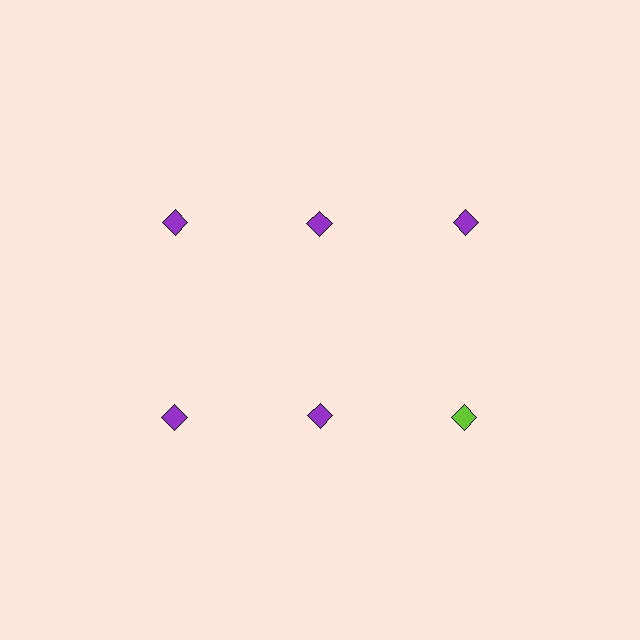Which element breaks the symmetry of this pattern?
The lime diamond in the second row, center column breaks the symmetry. All other shapes are purple diamonds.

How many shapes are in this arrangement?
There are 6 shapes arranged in a grid pattern.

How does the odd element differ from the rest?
It has a different color: lime instead of purple.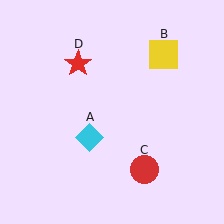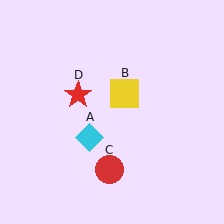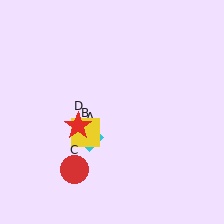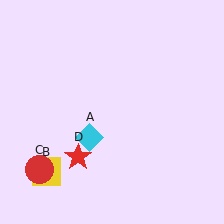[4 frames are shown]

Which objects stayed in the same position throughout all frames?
Cyan diamond (object A) remained stationary.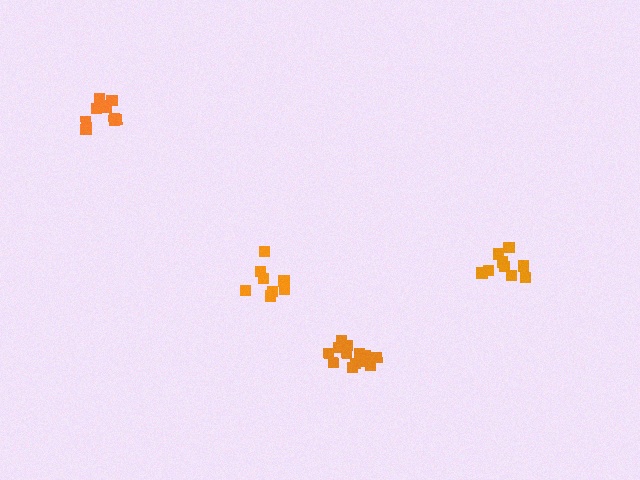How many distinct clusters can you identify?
There are 4 distinct clusters.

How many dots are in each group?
Group 1: 8 dots, Group 2: 9 dots, Group 3: 10 dots, Group 4: 14 dots (41 total).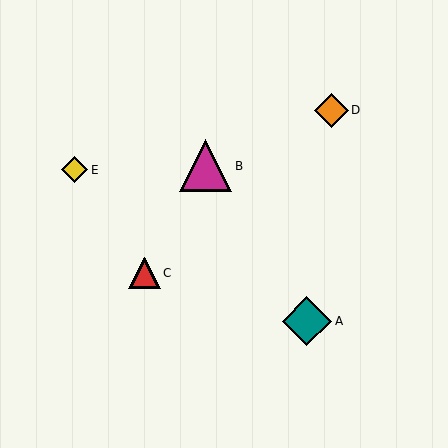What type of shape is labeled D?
Shape D is an orange diamond.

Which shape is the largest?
The magenta triangle (labeled B) is the largest.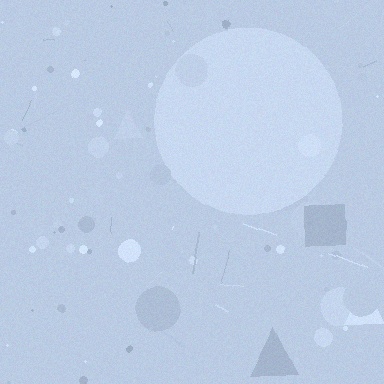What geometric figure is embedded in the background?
A circle is embedded in the background.